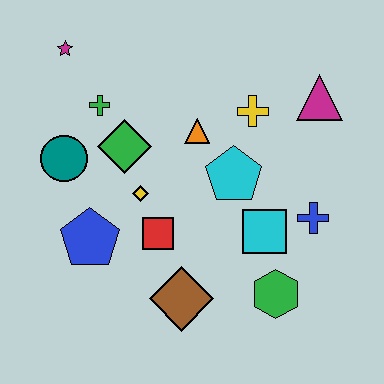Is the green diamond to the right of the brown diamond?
No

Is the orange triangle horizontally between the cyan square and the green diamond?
Yes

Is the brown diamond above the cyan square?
No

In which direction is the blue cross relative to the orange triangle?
The blue cross is to the right of the orange triangle.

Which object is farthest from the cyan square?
The magenta star is farthest from the cyan square.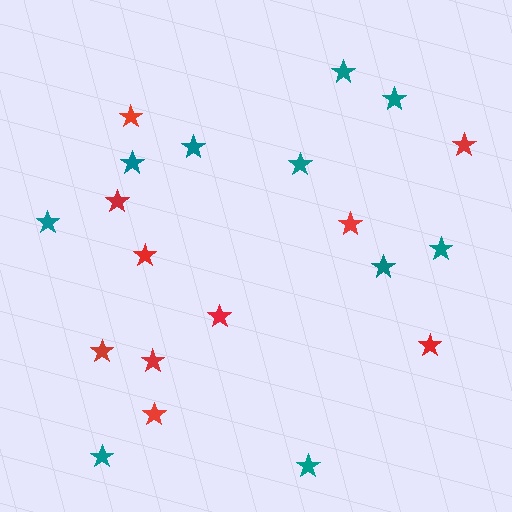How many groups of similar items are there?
There are 2 groups: one group of red stars (10) and one group of teal stars (10).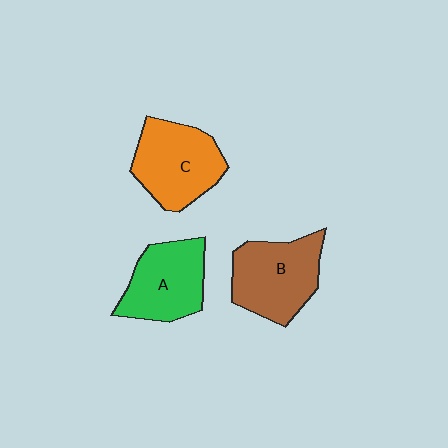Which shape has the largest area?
Shape B (brown).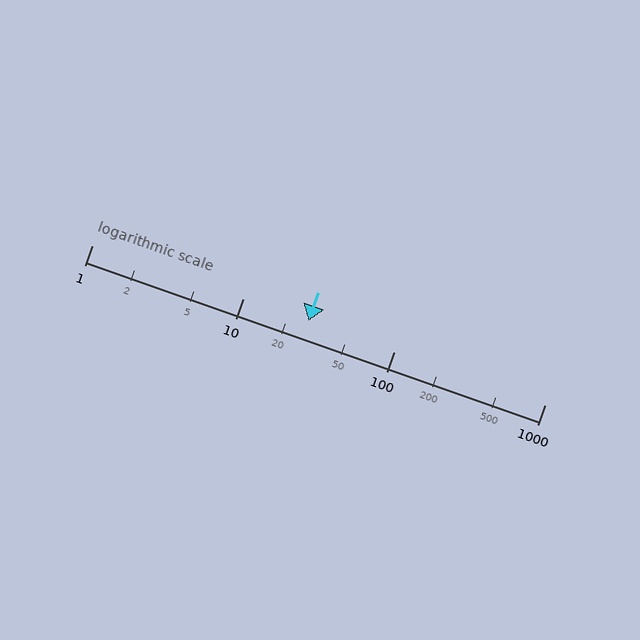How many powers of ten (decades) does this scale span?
The scale spans 3 decades, from 1 to 1000.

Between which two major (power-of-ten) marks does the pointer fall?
The pointer is between 10 and 100.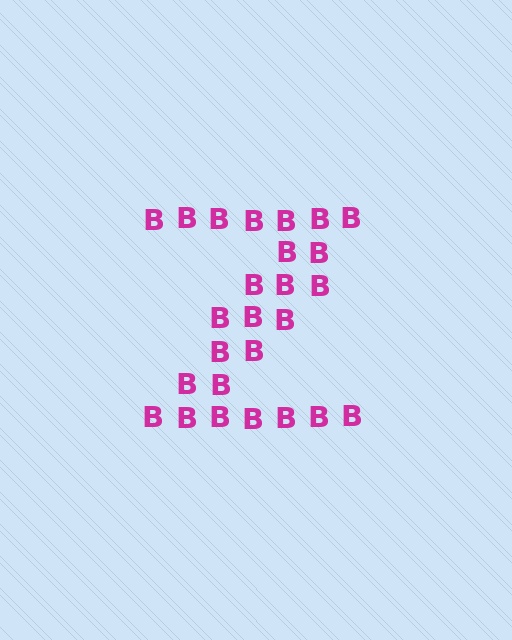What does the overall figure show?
The overall figure shows the letter Z.